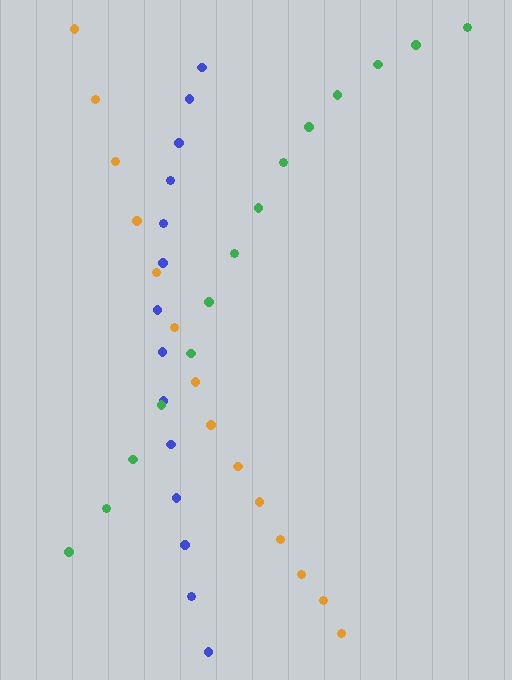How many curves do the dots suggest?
There are 3 distinct paths.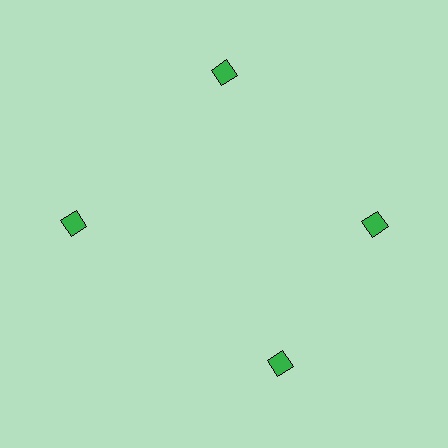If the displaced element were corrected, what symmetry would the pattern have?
It would have 4-fold rotational symmetry — the pattern would map onto itself every 90 degrees.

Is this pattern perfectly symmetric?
No. The 4 green squares are arranged in a ring, but one element near the 6 o'clock position is rotated out of alignment along the ring, breaking the 4-fold rotational symmetry.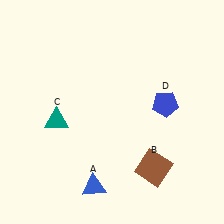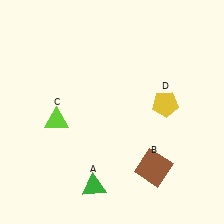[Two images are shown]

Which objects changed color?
A changed from blue to green. C changed from teal to lime. D changed from blue to yellow.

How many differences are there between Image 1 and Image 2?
There are 3 differences between the two images.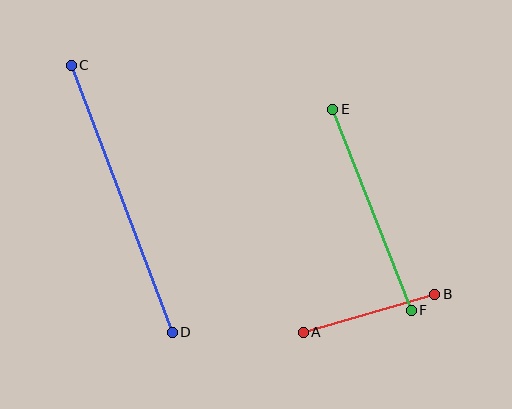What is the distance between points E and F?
The distance is approximately 216 pixels.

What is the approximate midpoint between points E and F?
The midpoint is at approximately (372, 210) pixels.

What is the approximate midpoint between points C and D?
The midpoint is at approximately (122, 199) pixels.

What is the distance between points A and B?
The distance is approximately 137 pixels.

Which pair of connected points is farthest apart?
Points C and D are farthest apart.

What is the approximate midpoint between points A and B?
The midpoint is at approximately (369, 313) pixels.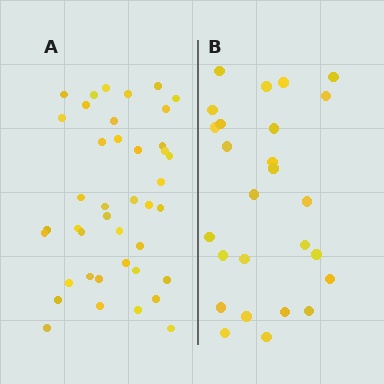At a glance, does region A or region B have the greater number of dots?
Region A (the left region) has more dots.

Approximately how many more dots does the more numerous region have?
Region A has approximately 15 more dots than region B.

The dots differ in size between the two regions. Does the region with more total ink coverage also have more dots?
No. Region B has more total ink coverage because its dots are larger, but region A actually contains more individual dots. Total area can be misleading — the number of items is what matters here.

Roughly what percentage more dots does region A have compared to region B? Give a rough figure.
About 60% more.